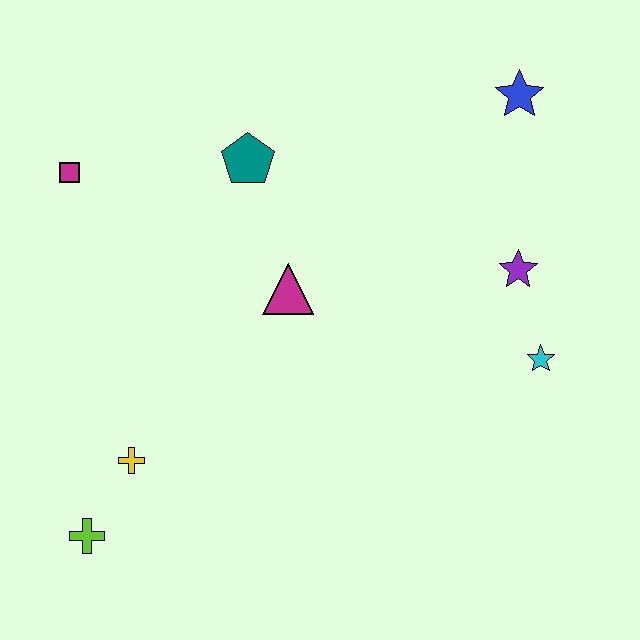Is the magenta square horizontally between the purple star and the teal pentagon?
No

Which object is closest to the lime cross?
The yellow cross is closest to the lime cross.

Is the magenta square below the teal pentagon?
Yes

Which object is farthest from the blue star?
The lime cross is farthest from the blue star.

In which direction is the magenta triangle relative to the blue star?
The magenta triangle is to the left of the blue star.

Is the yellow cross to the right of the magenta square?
Yes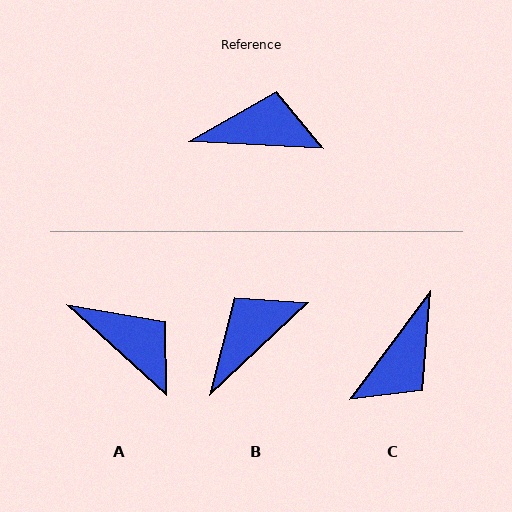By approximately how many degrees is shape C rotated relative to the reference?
Approximately 123 degrees clockwise.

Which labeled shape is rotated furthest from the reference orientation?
C, about 123 degrees away.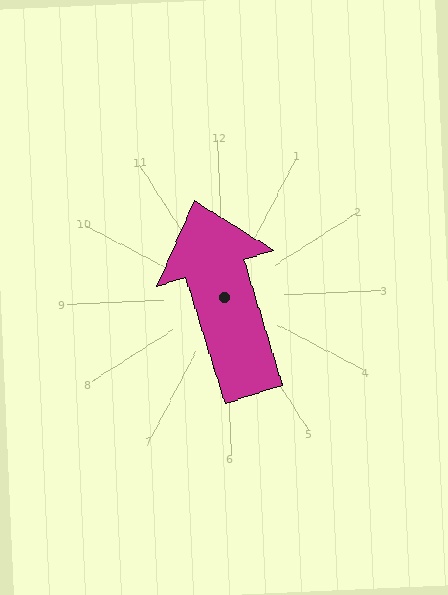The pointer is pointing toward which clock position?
Roughly 12 o'clock.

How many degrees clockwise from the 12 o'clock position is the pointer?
Approximately 345 degrees.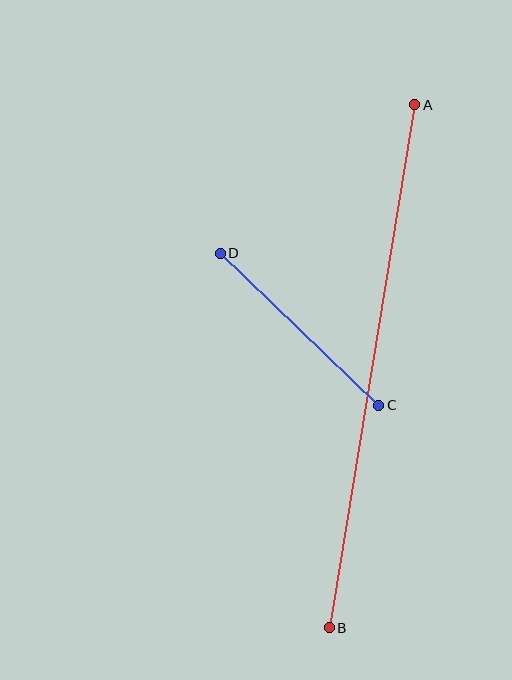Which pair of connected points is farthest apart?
Points A and B are farthest apart.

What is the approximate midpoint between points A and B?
The midpoint is at approximately (372, 366) pixels.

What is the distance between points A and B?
The distance is approximately 530 pixels.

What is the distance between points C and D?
The distance is approximately 219 pixels.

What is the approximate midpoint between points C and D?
The midpoint is at approximately (300, 329) pixels.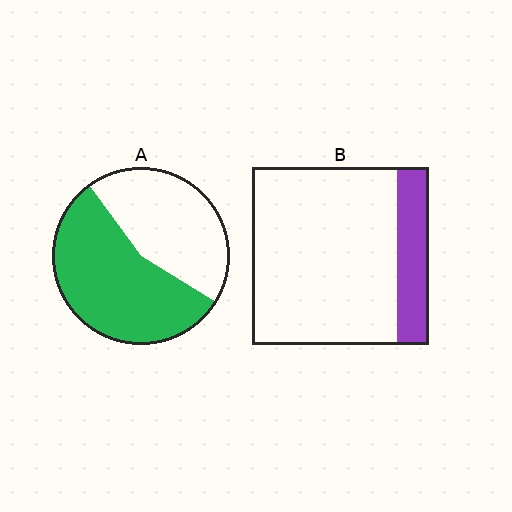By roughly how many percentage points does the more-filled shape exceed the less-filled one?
By roughly 40 percentage points (A over B).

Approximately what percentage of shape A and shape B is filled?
A is approximately 55% and B is approximately 20%.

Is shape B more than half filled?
No.